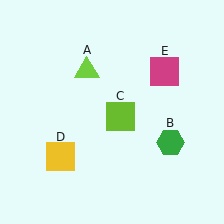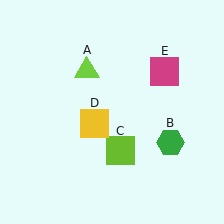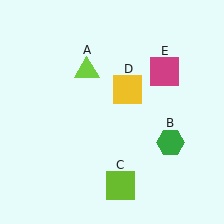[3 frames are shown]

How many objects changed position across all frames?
2 objects changed position: lime square (object C), yellow square (object D).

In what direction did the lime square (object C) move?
The lime square (object C) moved down.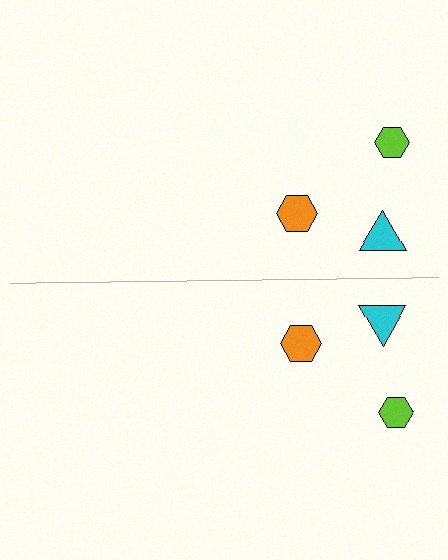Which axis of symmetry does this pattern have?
The pattern has a horizontal axis of symmetry running through the center of the image.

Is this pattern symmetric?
Yes, this pattern has bilateral (reflection) symmetry.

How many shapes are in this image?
There are 6 shapes in this image.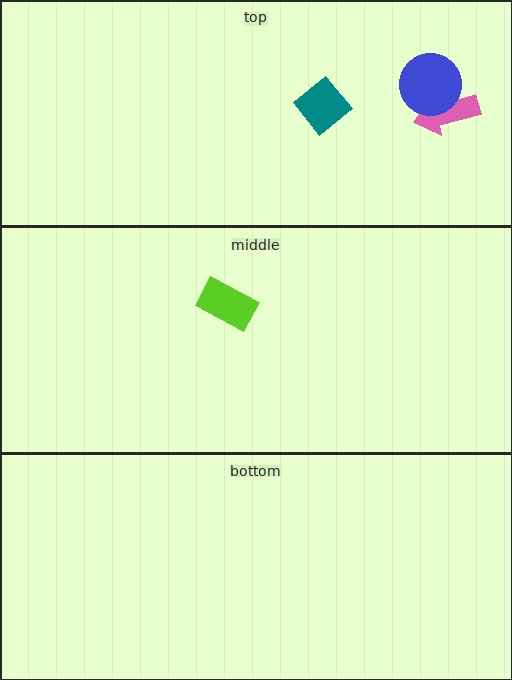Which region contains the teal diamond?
The top region.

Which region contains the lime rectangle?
The middle region.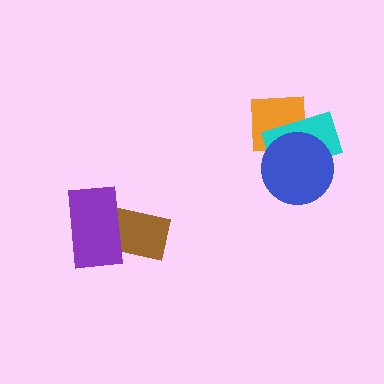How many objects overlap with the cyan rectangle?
2 objects overlap with the cyan rectangle.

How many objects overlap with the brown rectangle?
1 object overlaps with the brown rectangle.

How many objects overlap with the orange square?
2 objects overlap with the orange square.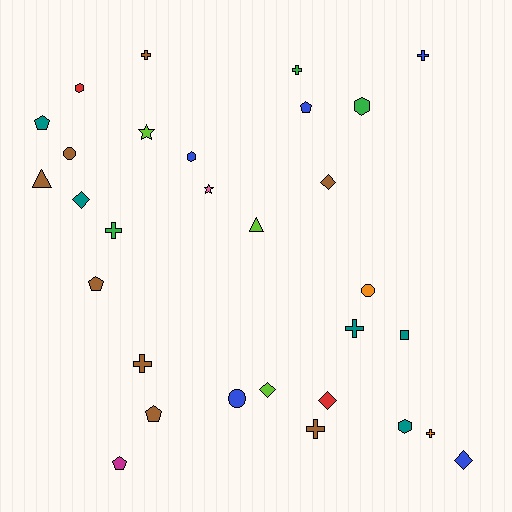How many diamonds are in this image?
There are 5 diamonds.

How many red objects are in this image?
There are 2 red objects.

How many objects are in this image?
There are 30 objects.